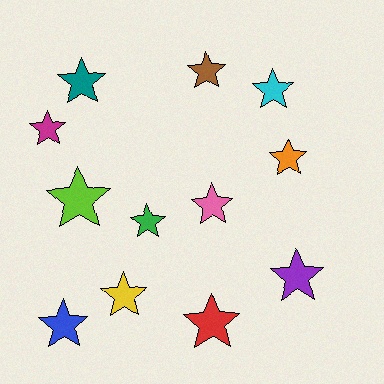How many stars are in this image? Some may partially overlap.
There are 12 stars.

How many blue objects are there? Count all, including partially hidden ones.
There is 1 blue object.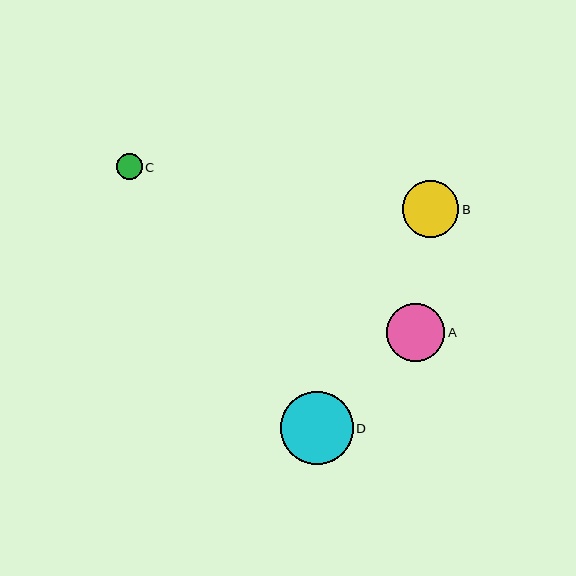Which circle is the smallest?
Circle C is the smallest with a size of approximately 26 pixels.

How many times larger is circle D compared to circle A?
Circle D is approximately 1.3 times the size of circle A.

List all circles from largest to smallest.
From largest to smallest: D, A, B, C.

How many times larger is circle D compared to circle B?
Circle D is approximately 1.3 times the size of circle B.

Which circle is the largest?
Circle D is the largest with a size of approximately 73 pixels.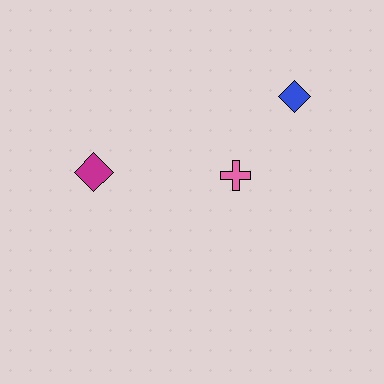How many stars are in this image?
There are no stars.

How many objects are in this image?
There are 3 objects.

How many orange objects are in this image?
There are no orange objects.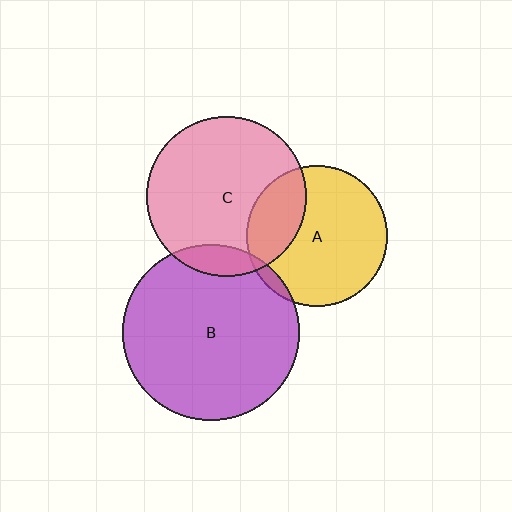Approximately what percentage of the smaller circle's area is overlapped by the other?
Approximately 25%.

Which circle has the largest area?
Circle B (purple).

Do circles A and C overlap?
Yes.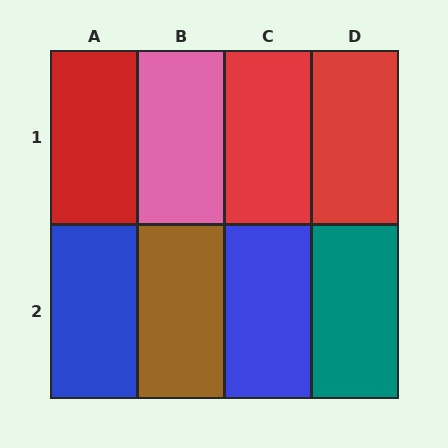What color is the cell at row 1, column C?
Red.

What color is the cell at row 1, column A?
Red.